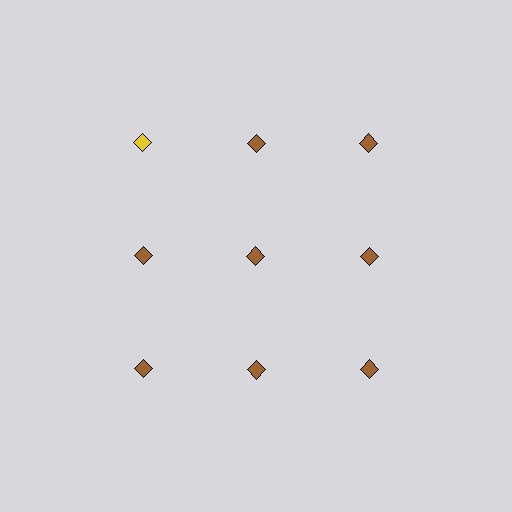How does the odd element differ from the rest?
It has a different color: yellow instead of brown.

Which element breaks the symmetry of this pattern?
The yellow diamond in the top row, leftmost column breaks the symmetry. All other shapes are brown diamonds.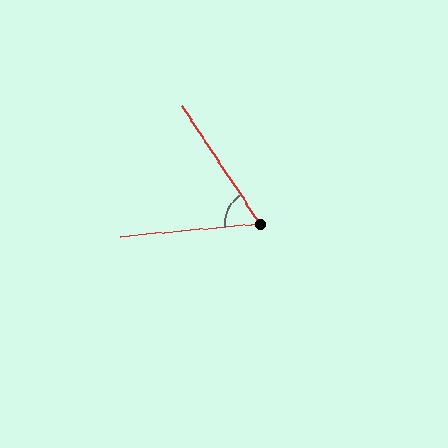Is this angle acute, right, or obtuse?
It is acute.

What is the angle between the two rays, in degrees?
Approximately 62 degrees.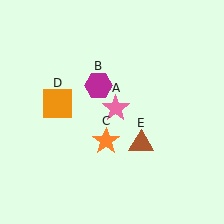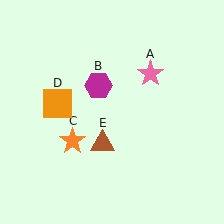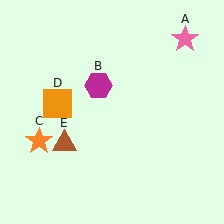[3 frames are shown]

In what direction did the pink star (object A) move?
The pink star (object A) moved up and to the right.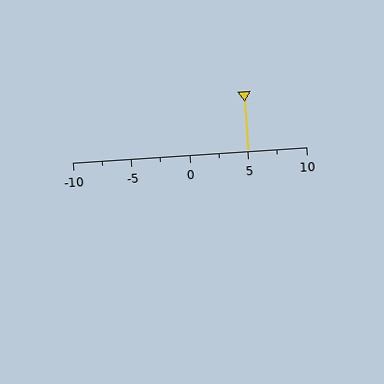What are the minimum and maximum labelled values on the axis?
The axis runs from -10 to 10.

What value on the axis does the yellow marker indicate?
The marker indicates approximately 5.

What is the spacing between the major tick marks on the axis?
The major ticks are spaced 5 apart.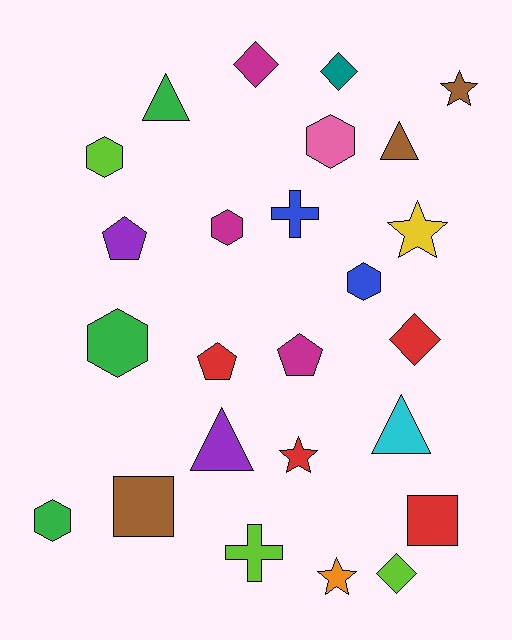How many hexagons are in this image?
There are 6 hexagons.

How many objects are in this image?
There are 25 objects.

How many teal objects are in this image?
There is 1 teal object.